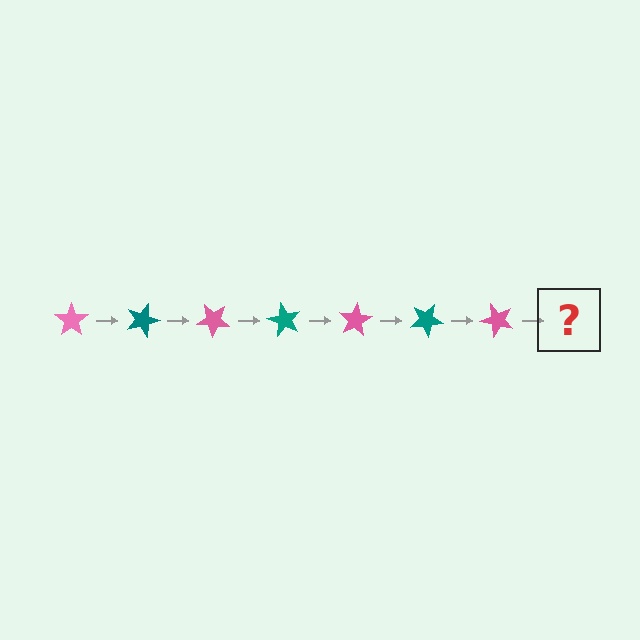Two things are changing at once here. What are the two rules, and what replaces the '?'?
The two rules are that it rotates 20 degrees each step and the color cycles through pink and teal. The '?' should be a teal star, rotated 140 degrees from the start.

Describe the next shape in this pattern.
It should be a teal star, rotated 140 degrees from the start.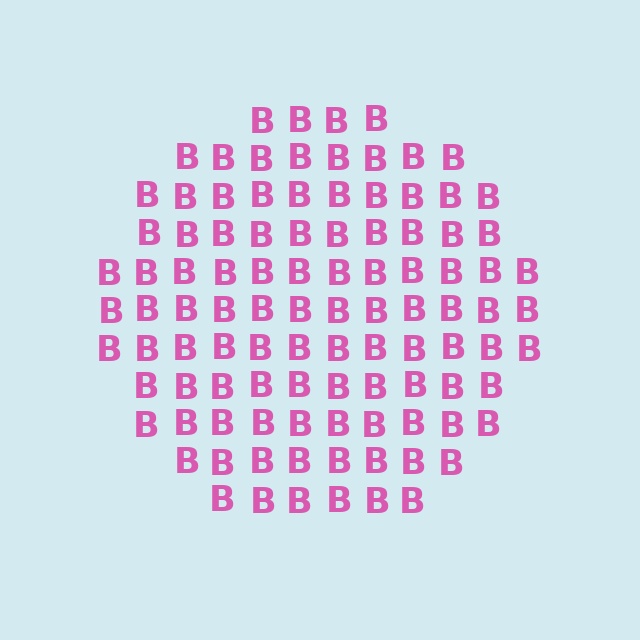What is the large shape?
The large shape is a circle.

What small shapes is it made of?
It is made of small letter B's.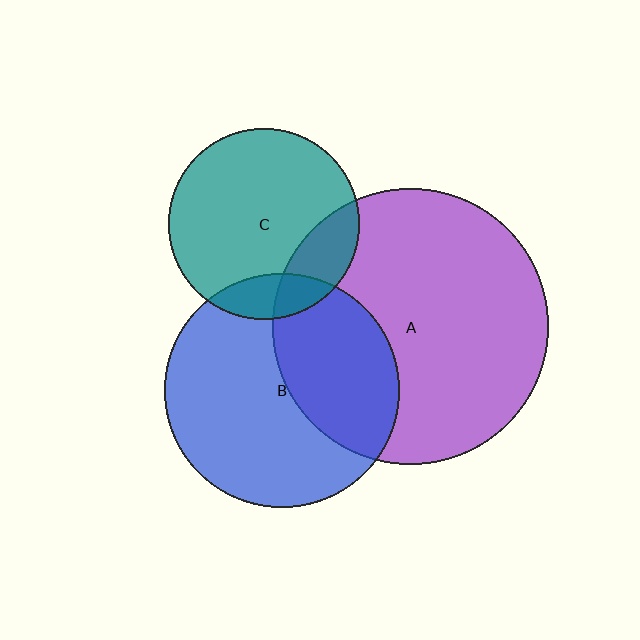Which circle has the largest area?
Circle A (purple).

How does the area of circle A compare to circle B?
Approximately 1.4 times.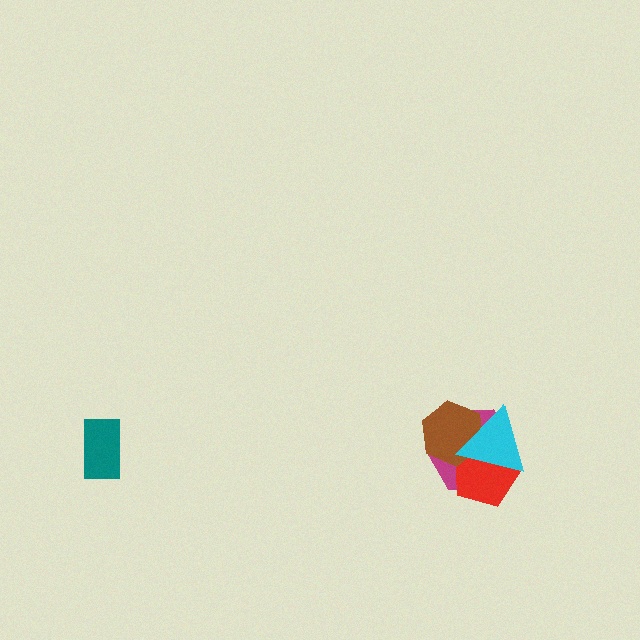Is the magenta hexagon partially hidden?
Yes, it is partially covered by another shape.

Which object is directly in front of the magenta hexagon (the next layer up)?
The red pentagon is directly in front of the magenta hexagon.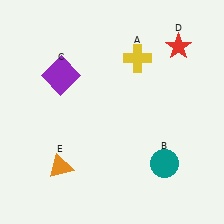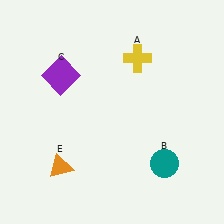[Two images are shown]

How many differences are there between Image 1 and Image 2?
There is 1 difference between the two images.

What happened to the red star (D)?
The red star (D) was removed in Image 2. It was in the top-right area of Image 1.